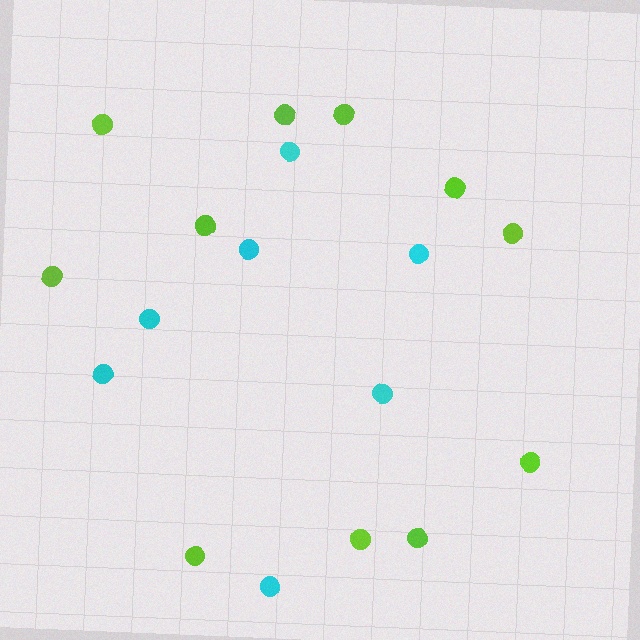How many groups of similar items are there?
There are 2 groups: one group of lime circles (11) and one group of cyan circles (7).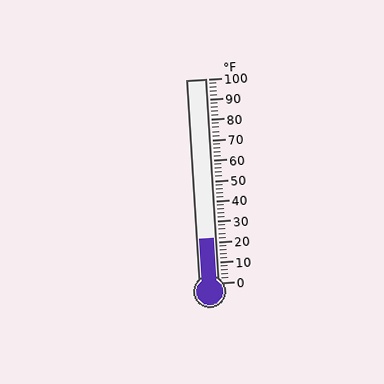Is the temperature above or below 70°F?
The temperature is below 70°F.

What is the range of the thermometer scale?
The thermometer scale ranges from 0°F to 100°F.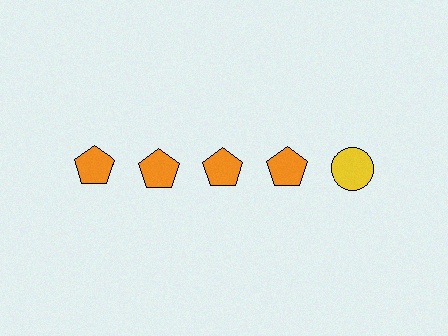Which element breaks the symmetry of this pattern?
The yellow circle in the top row, rightmost column breaks the symmetry. All other shapes are orange pentagons.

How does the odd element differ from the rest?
It differs in both color (yellow instead of orange) and shape (circle instead of pentagon).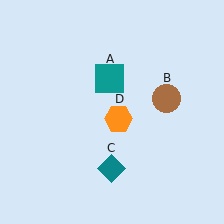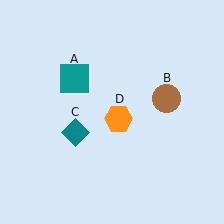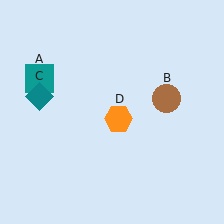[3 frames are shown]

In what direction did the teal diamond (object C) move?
The teal diamond (object C) moved up and to the left.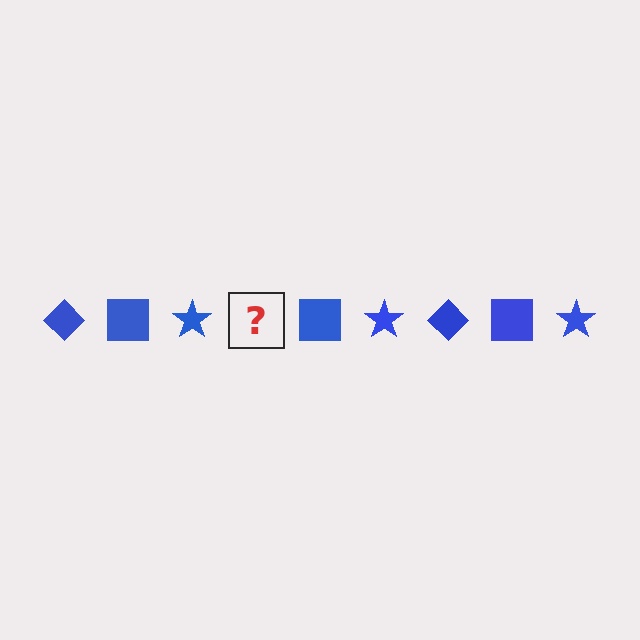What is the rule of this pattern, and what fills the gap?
The rule is that the pattern cycles through diamond, square, star shapes in blue. The gap should be filled with a blue diamond.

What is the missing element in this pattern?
The missing element is a blue diamond.